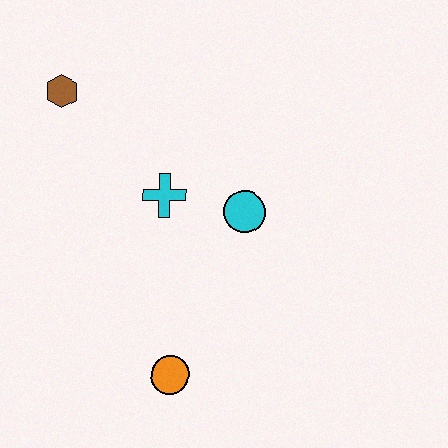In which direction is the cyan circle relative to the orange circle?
The cyan circle is above the orange circle.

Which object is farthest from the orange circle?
The brown hexagon is farthest from the orange circle.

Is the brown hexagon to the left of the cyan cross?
Yes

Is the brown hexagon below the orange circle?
No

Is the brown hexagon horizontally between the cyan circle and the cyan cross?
No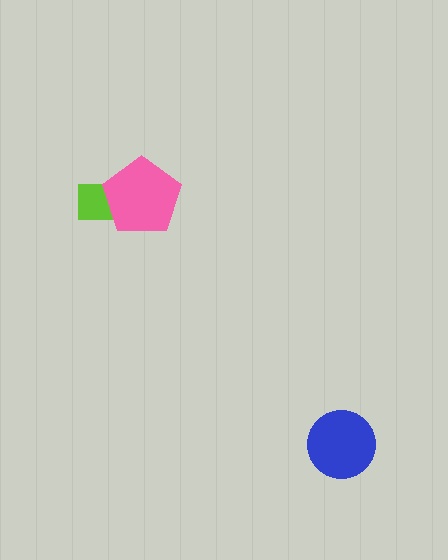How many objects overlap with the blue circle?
0 objects overlap with the blue circle.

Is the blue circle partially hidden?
No, no other shape covers it.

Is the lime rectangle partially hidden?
Yes, it is partially covered by another shape.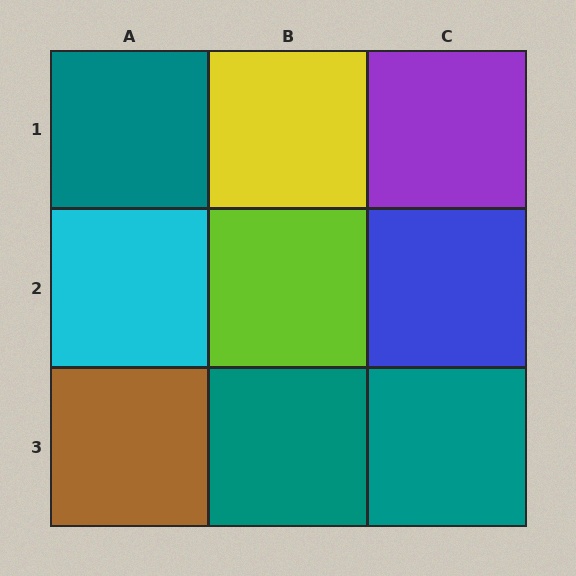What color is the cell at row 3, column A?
Brown.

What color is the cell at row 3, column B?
Teal.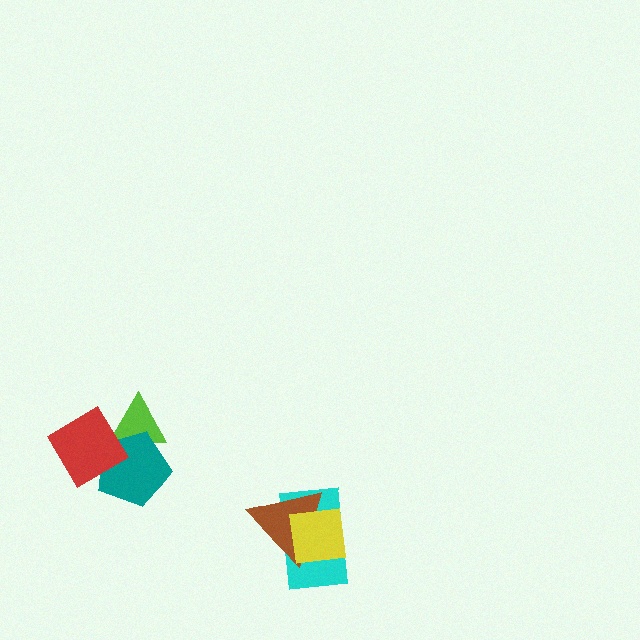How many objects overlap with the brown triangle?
2 objects overlap with the brown triangle.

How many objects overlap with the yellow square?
2 objects overlap with the yellow square.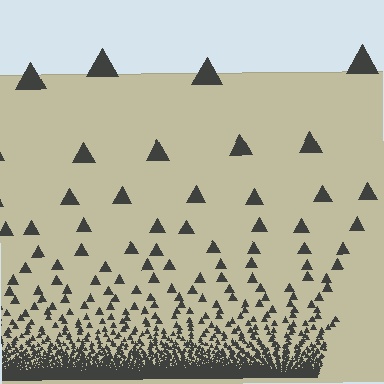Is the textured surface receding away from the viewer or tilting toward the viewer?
The surface appears to tilt toward the viewer. Texture elements get larger and sparser toward the top.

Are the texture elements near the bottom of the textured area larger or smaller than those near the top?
Smaller. The gradient is inverted — elements near the bottom are smaller and denser.